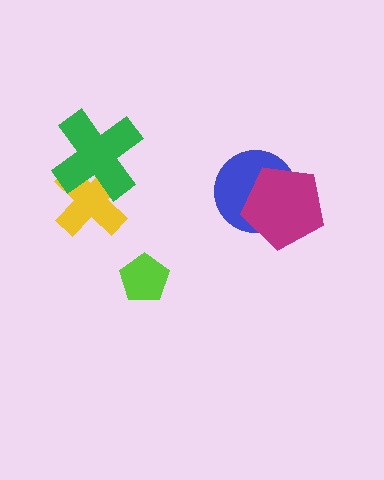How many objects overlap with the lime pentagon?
0 objects overlap with the lime pentagon.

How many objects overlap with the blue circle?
1 object overlaps with the blue circle.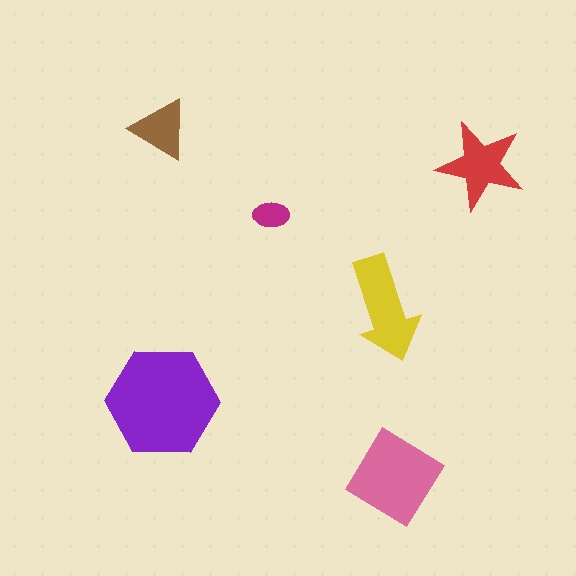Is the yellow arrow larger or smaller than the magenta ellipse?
Larger.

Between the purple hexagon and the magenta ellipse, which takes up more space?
The purple hexagon.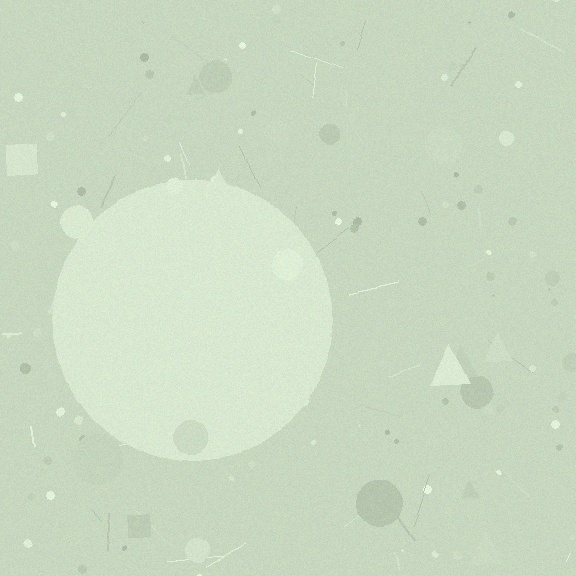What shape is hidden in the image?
A circle is hidden in the image.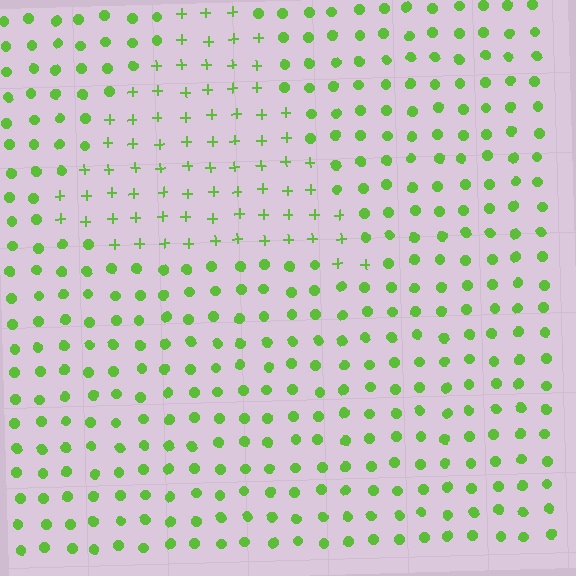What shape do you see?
I see a triangle.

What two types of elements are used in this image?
The image uses plus signs inside the triangle region and circles outside it.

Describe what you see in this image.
The image is filled with small lime elements arranged in a uniform grid. A triangle-shaped region contains plus signs, while the surrounding area contains circles. The boundary is defined purely by the change in element shape.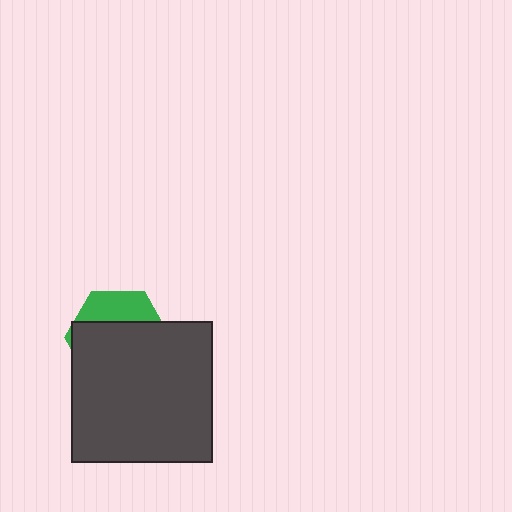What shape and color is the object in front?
The object in front is a dark gray square.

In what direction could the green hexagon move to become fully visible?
The green hexagon could move up. That would shift it out from behind the dark gray square entirely.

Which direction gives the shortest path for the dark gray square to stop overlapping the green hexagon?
Moving down gives the shortest separation.